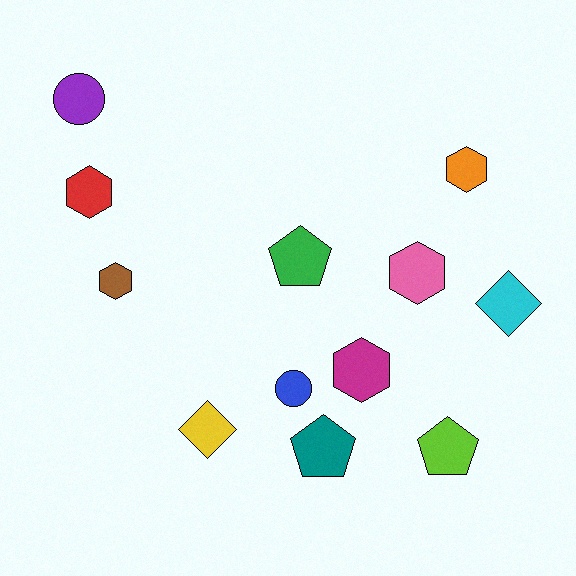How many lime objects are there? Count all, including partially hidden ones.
There is 1 lime object.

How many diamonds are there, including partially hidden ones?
There are 2 diamonds.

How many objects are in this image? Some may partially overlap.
There are 12 objects.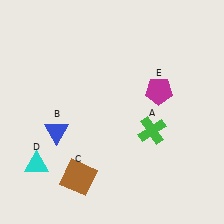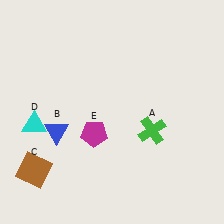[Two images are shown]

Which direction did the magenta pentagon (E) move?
The magenta pentagon (E) moved left.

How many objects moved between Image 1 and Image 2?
3 objects moved between the two images.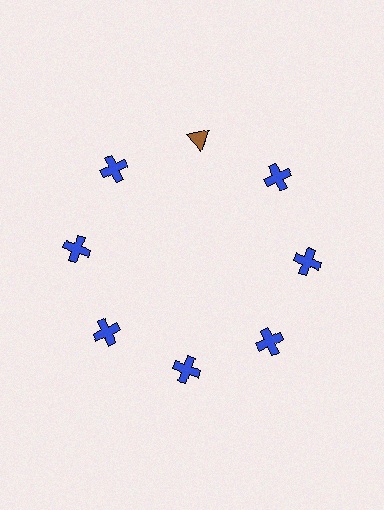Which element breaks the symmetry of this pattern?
The brown triangle at roughly the 12 o'clock position breaks the symmetry. All other shapes are blue crosses.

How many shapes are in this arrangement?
There are 8 shapes arranged in a ring pattern.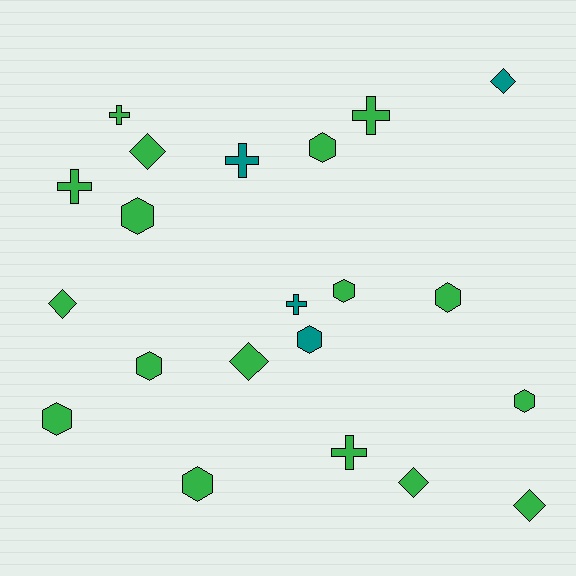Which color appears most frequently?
Green, with 17 objects.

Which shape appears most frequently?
Hexagon, with 9 objects.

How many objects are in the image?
There are 21 objects.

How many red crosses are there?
There are no red crosses.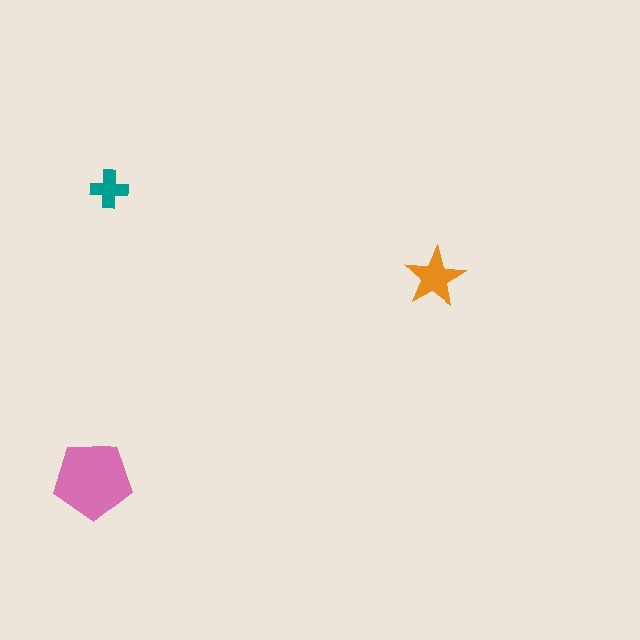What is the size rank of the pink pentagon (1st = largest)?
1st.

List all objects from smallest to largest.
The teal cross, the orange star, the pink pentagon.